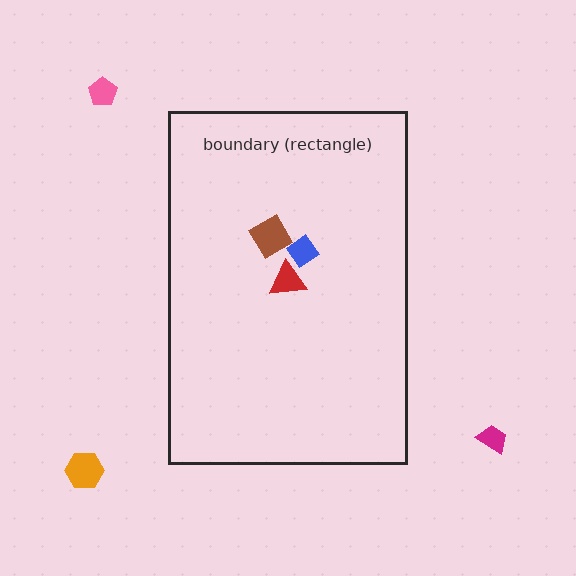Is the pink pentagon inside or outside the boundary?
Outside.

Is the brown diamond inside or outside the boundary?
Inside.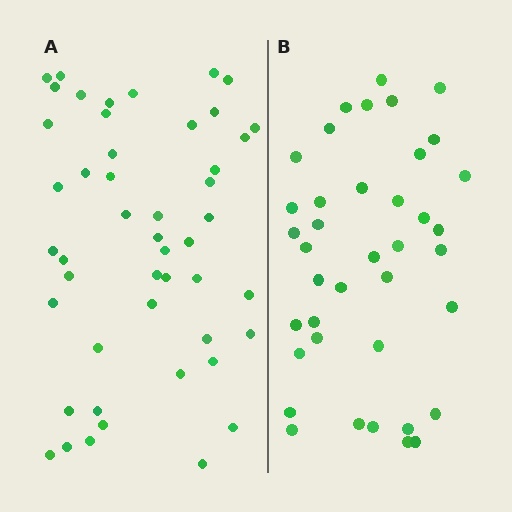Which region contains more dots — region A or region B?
Region A (the left region) has more dots.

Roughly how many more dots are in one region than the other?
Region A has roughly 8 or so more dots than region B.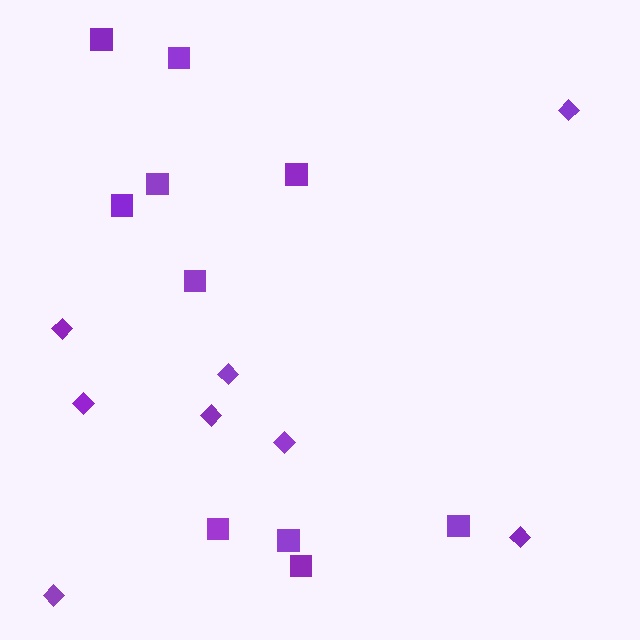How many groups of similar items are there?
There are 2 groups: one group of squares (10) and one group of diamonds (8).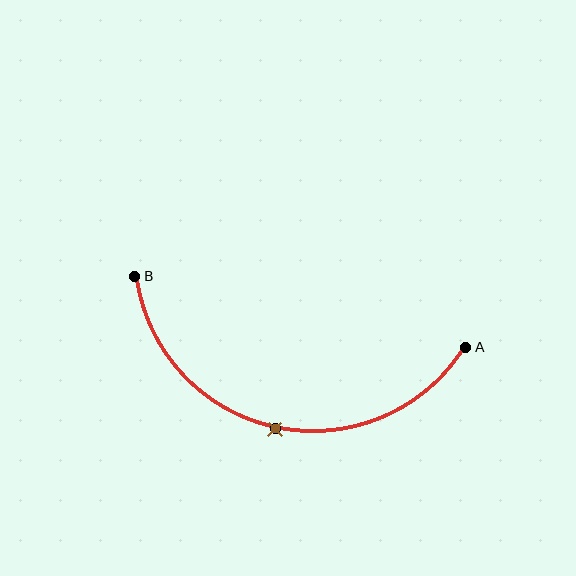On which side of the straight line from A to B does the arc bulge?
The arc bulges below the straight line connecting A and B.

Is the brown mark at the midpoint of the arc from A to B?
Yes. The brown mark lies on the arc at equal arc-length from both A and B — it is the arc midpoint.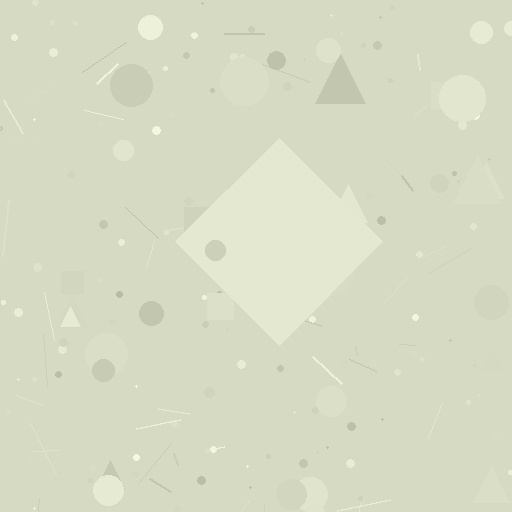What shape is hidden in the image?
A diamond is hidden in the image.